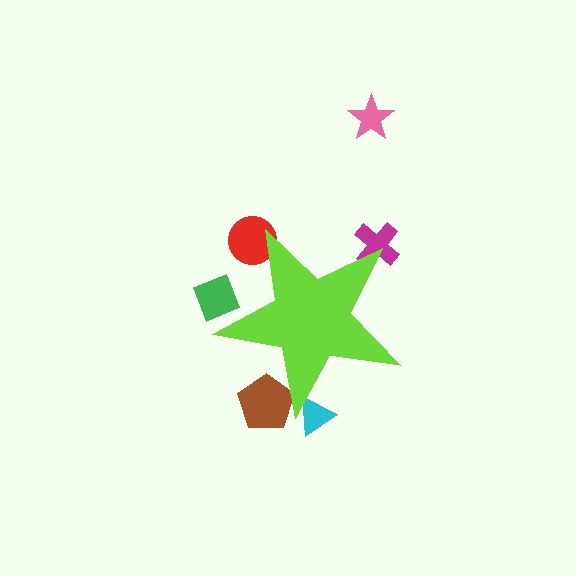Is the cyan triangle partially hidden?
Yes, the cyan triangle is partially hidden behind the lime star.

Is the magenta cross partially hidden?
Yes, the magenta cross is partially hidden behind the lime star.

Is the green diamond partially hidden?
Yes, the green diamond is partially hidden behind the lime star.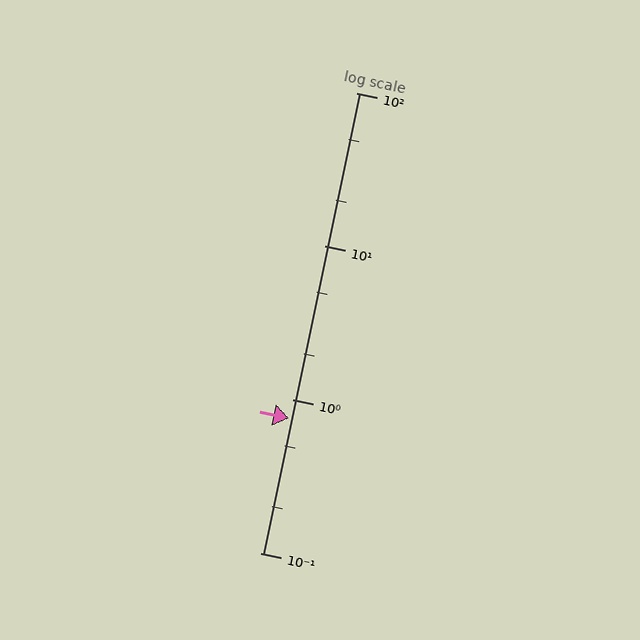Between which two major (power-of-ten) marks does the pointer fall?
The pointer is between 0.1 and 1.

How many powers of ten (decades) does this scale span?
The scale spans 3 decades, from 0.1 to 100.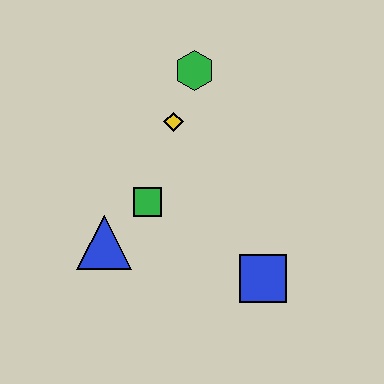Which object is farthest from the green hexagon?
The blue square is farthest from the green hexagon.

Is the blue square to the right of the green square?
Yes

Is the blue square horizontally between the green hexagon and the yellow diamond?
No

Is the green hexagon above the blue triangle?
Yes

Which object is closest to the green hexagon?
The yellow diamond is closest to the green hexagon.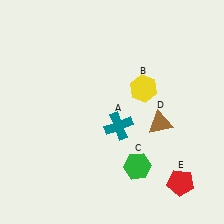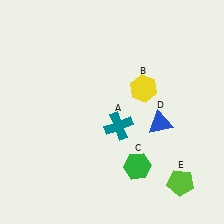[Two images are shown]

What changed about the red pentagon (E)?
In Image 1, E is red. In Image 2, it changed to lime.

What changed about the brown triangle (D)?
In Image 1, D is brown. In Image 2, it changed to blue.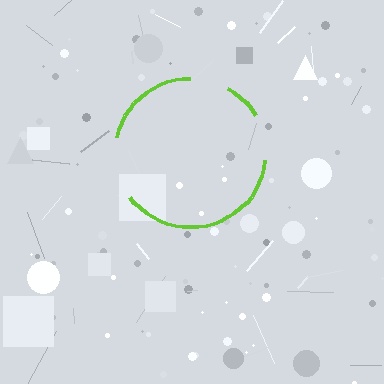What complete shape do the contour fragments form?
The contour fragments form a circle.